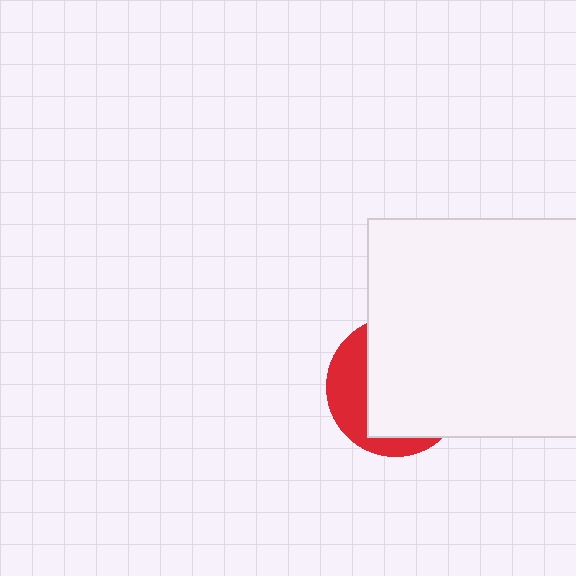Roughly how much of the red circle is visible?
A small part of it is visible (roughly 32%).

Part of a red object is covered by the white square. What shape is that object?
It is a circle.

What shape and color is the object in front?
The object in front is a white square.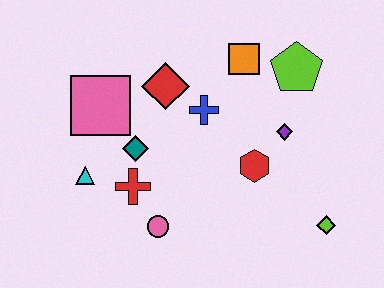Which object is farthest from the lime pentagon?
The cyan triangle is farthest from the lime pentagon.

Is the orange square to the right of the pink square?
Yes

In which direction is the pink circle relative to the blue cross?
The pink circle is below the blue cross.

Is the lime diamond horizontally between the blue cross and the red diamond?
No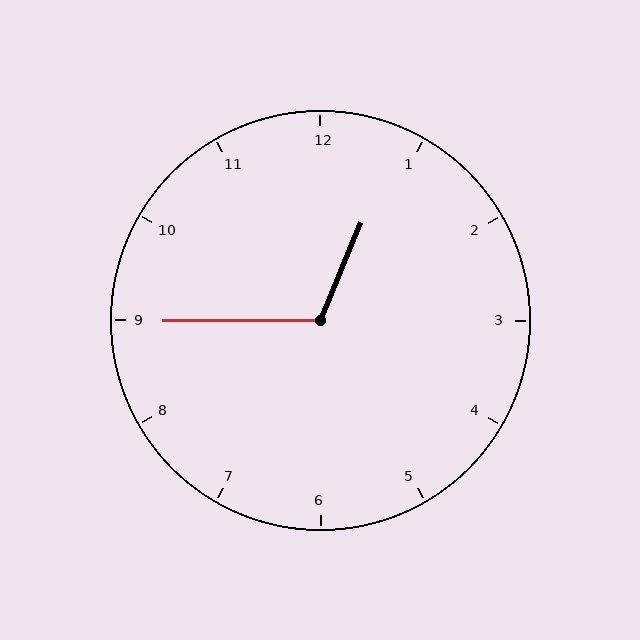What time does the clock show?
12:45.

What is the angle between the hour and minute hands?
Approximately 112 degrees.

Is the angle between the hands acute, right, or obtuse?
It is obtuse.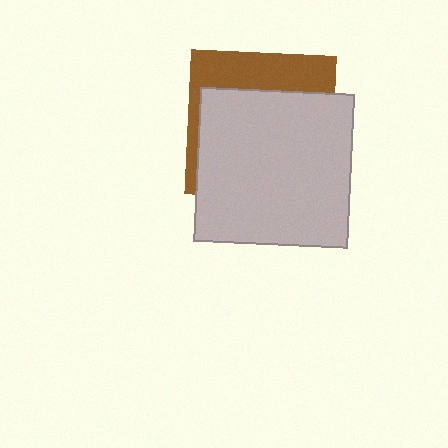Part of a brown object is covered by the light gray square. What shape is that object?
It is a square.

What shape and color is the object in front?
The object in front is a light gray square.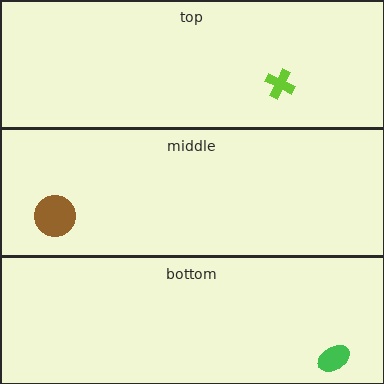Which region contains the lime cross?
The top region.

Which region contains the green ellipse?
The bottom region.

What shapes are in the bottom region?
The green ellipse.